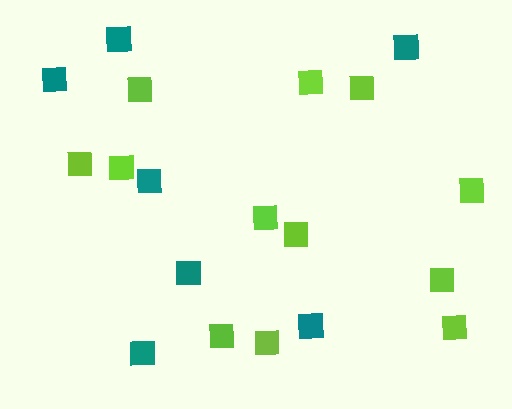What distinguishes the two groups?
There are 2 groups: one group of teal squares (7) and one group of lime squares (12).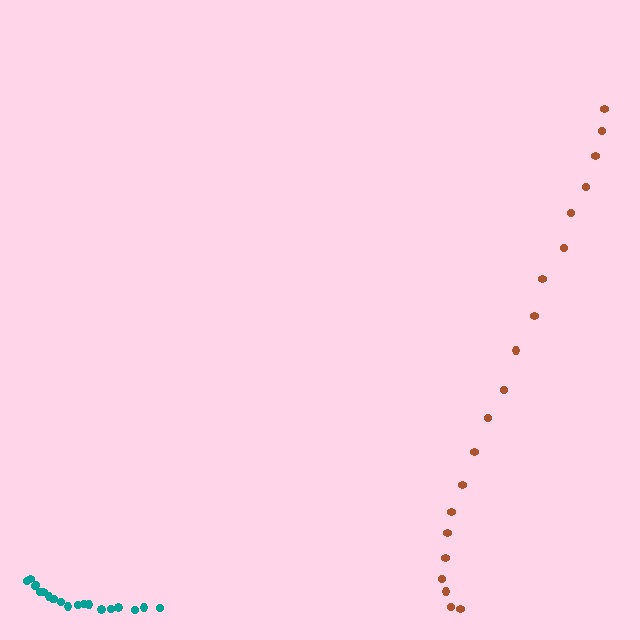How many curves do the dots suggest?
There are 2 distinct paths.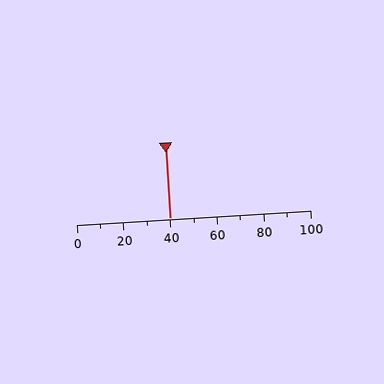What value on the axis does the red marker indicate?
The marker indicates approximately 40.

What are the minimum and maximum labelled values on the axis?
The axis runs from 0 to 100.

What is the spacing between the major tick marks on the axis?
The major ticks are spaced 20 apart.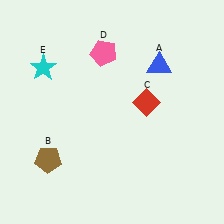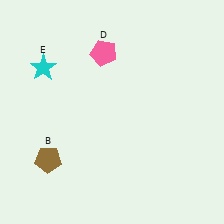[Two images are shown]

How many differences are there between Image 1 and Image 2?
There are 2 differences between the two images.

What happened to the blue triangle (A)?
The blue triangle (A) was removed in Image 2. It was in the top-right area of Image 1.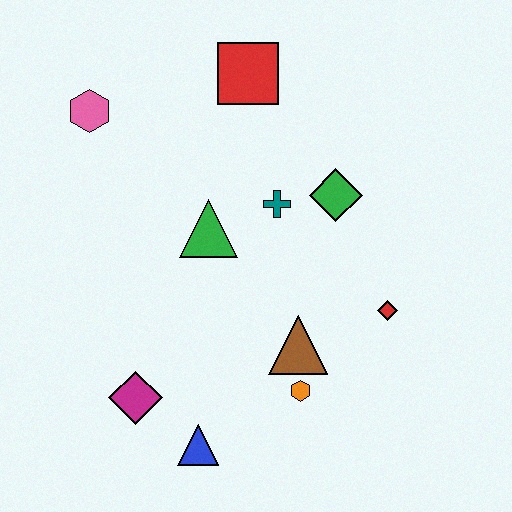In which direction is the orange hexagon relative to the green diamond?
The orange hexagon is below the green diamond.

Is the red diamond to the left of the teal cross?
No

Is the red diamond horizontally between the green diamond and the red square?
No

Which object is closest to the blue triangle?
The magenta diamond is closest to the blue triangle.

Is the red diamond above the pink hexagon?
No